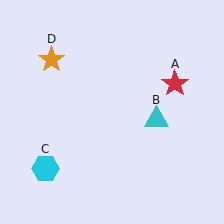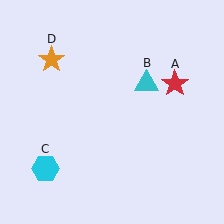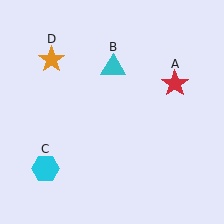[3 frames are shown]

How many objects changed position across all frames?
1 object changed position: cyan triangle (object B).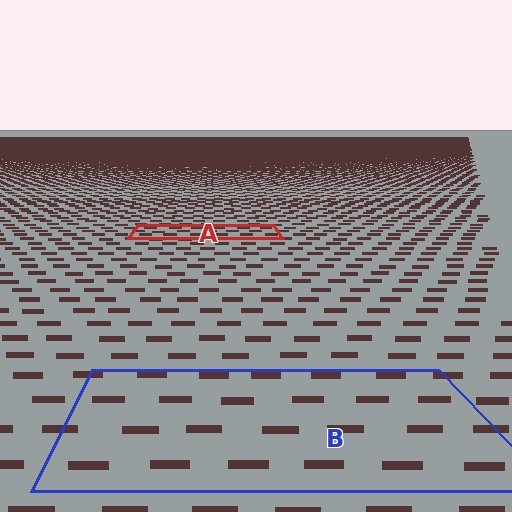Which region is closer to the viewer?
Region B is closer. The texture elements there are larger and more spread out.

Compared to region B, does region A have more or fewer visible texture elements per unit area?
Region A has more texture elements per unit area — they are packed more densely because it is farther away.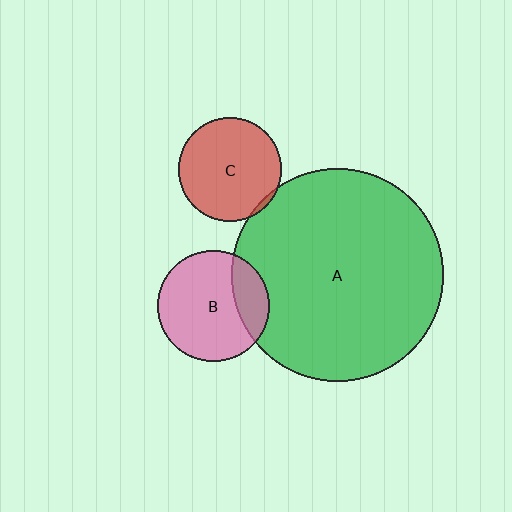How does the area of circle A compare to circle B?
Approximately 3.7 times.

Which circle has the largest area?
Circle A (green).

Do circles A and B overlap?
Yes.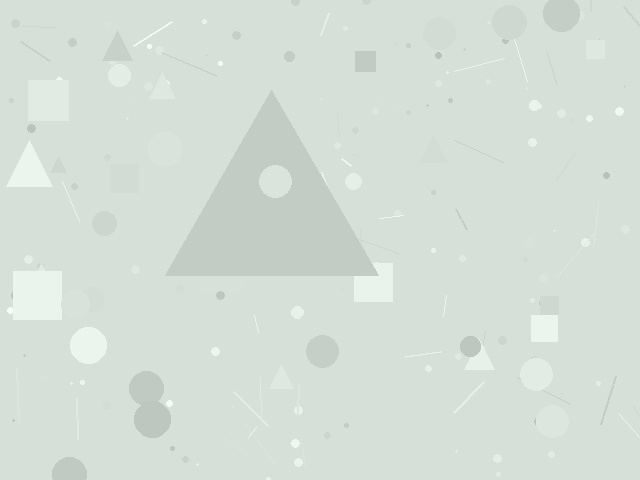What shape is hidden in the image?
A triangle is hidden in the image.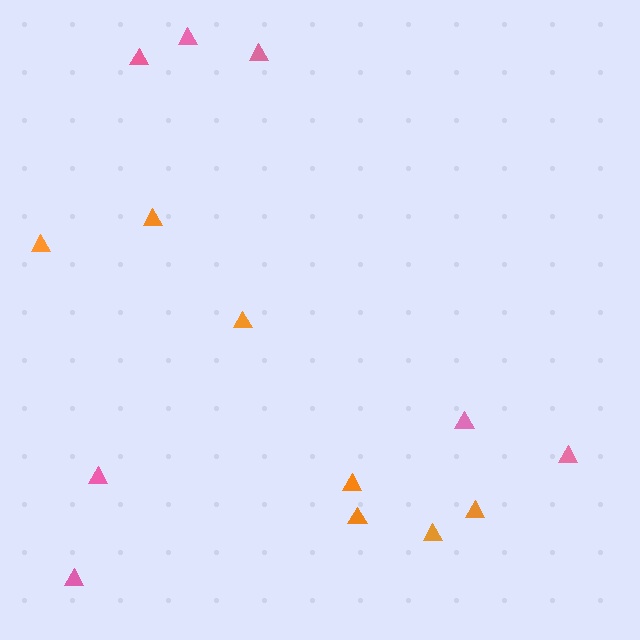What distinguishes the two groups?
There are 2 groups: one group of pink triangles (7) and one group of orange triangles (7).